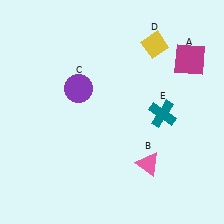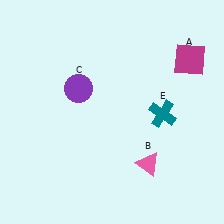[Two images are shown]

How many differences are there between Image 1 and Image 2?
There is 1 difference between the two images.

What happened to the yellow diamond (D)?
The yellow diamond (D) was removed in Image 2. It was in the top-right area of Image 1.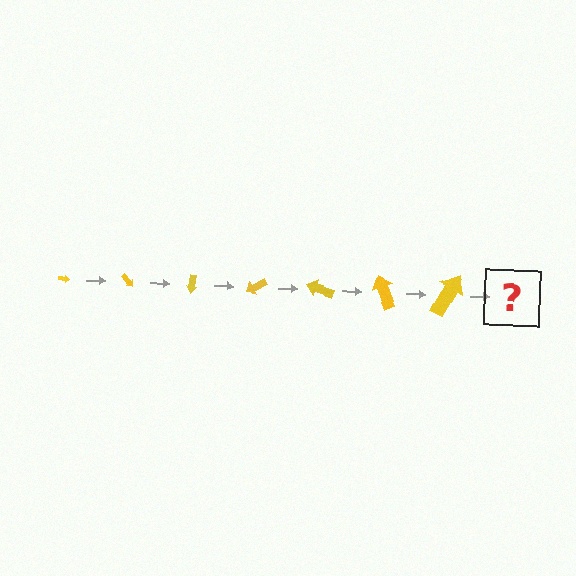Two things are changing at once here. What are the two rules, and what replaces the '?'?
The two rules are that the arrow grows larger each step and it rotates 50 degrees each step. The '?' should be an arrow, larger than the previous one and rotated 350 degrees from the start.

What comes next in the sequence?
The next element should be an arrow, larger than the previous one and rotated 350 degrees from the start.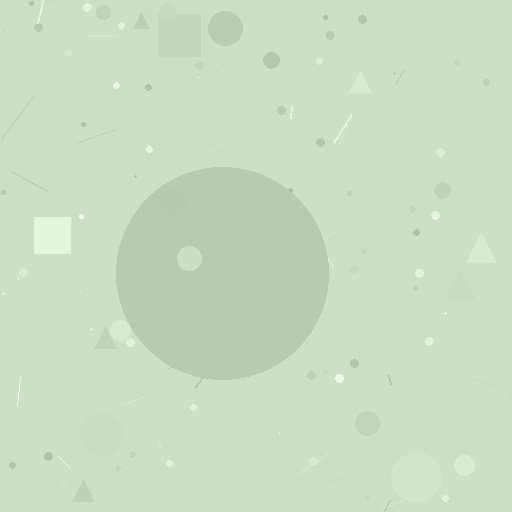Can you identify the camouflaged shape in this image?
The camouflaged shape is a circle.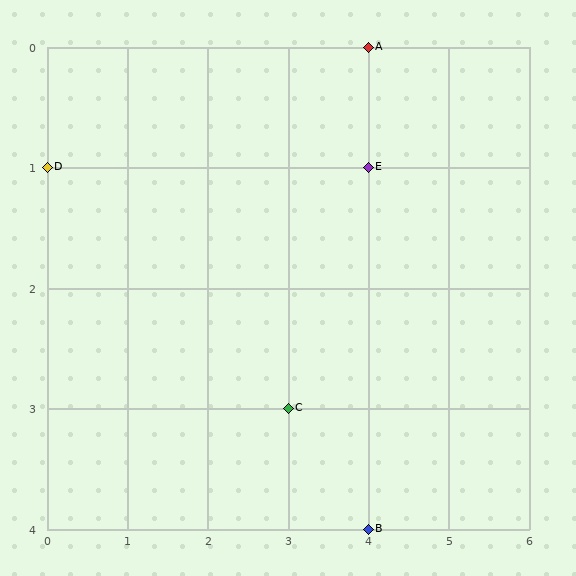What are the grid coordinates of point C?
Point C is at grid coordinates (3, 3).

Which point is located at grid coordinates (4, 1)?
Point E is at (4, 1).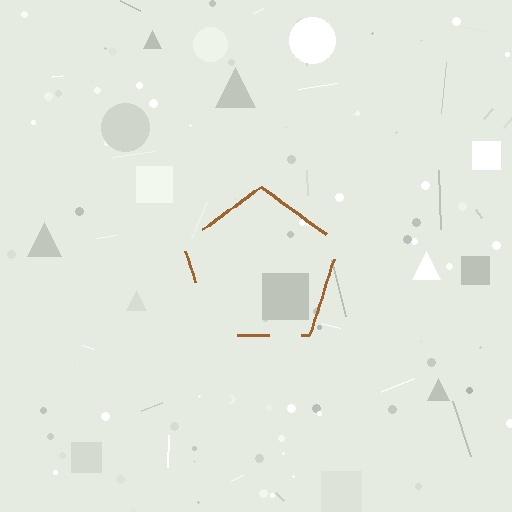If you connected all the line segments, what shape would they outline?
They would outline a pentagon.